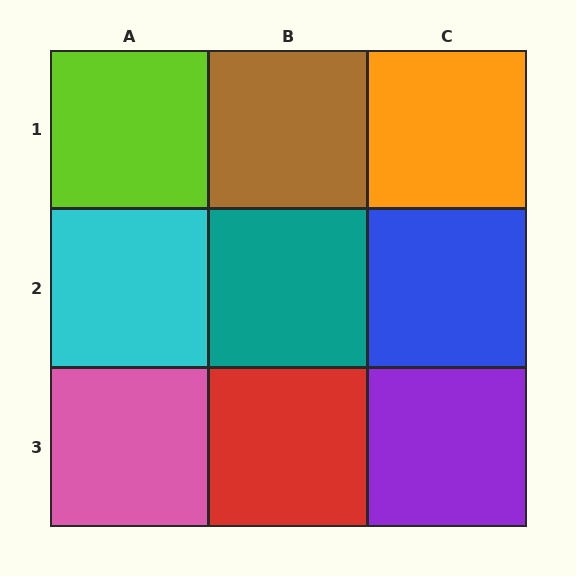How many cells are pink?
1 cell is pink.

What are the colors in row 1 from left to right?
Lime, brown, orange.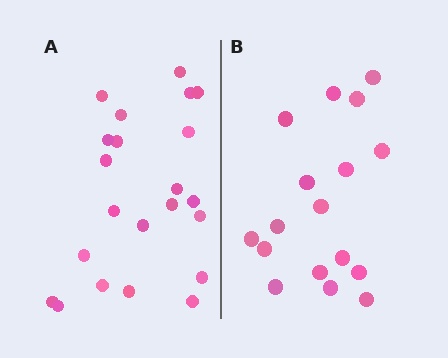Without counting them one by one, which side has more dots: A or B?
Region A (the left region) has more dots.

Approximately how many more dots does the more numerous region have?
Region A has about 5 more dots than region B.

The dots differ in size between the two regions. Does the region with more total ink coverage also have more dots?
No. Region B has more total ink coverage because its dots are larger, but region A actually contains more individual dots. Total area can be misleading — the number of items is what matters here.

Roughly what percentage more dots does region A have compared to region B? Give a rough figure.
About 30% more.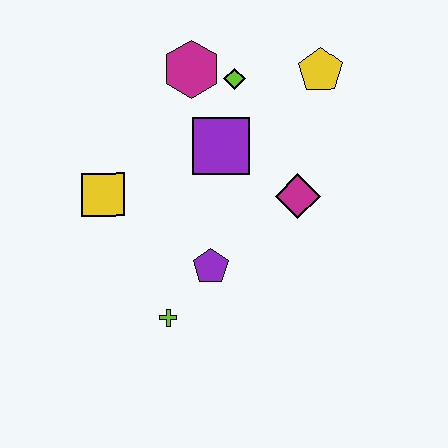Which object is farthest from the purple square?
The lime cross is farthest from the purple square.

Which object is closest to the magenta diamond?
The purple square is closest to the magenta diamond.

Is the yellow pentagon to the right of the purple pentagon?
Yes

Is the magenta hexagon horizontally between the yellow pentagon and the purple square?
No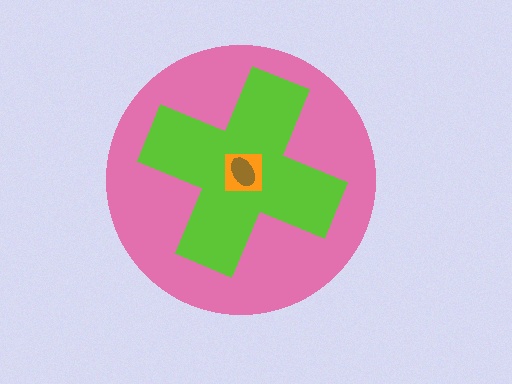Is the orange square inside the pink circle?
Yes.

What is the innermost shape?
The brown ellipse.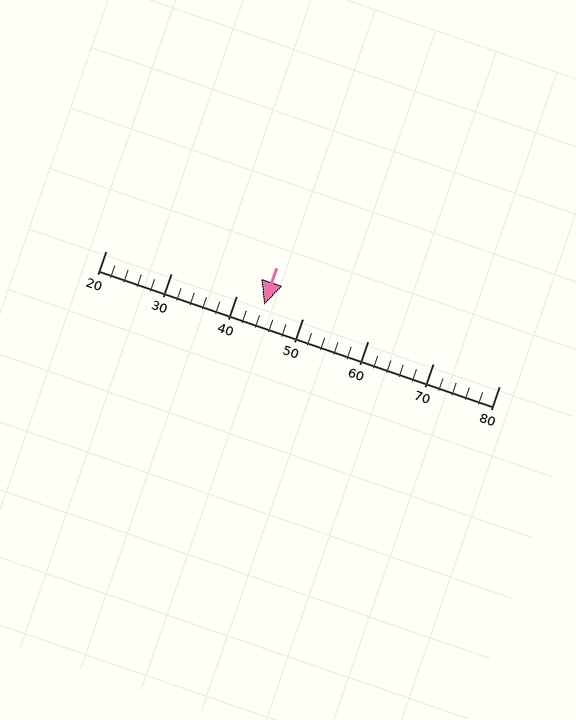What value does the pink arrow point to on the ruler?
The pink arrow points to approximately 44.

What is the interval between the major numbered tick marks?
The major tick marks are spaced 10 units apart.